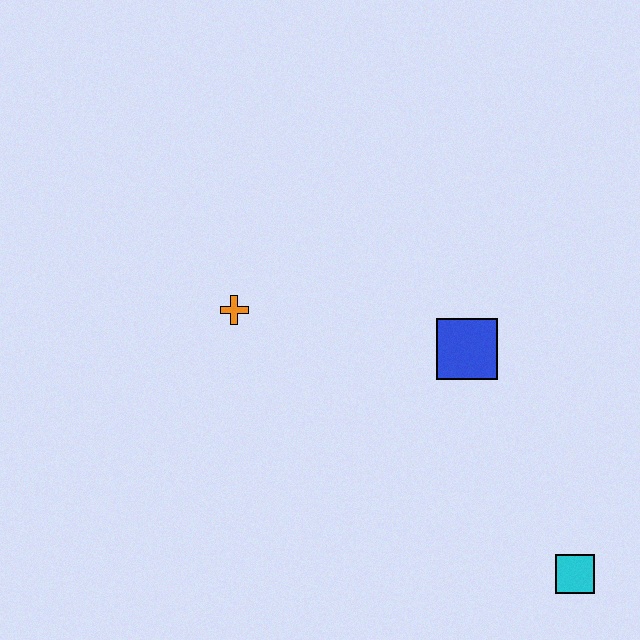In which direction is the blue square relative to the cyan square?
The blue square is above the cyan square.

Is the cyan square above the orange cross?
No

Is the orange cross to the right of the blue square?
No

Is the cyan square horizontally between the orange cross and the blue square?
No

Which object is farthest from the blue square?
The cyan square is farthest from the blue square.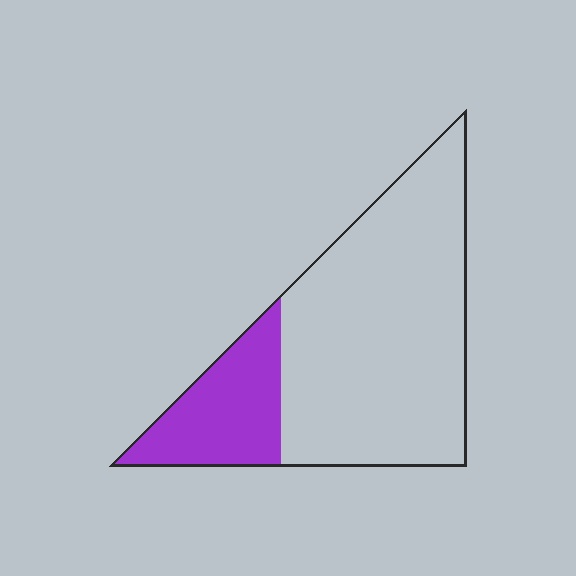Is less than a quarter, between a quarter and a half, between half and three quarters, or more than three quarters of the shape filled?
Less than a quarter.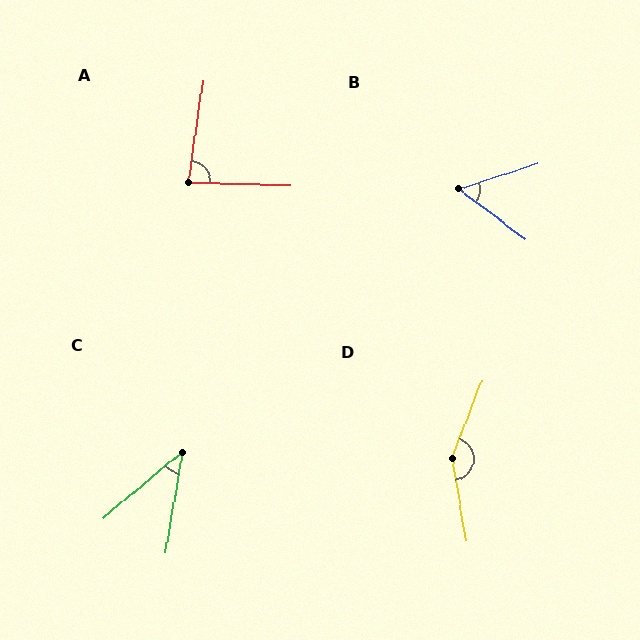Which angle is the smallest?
C, at approximately 40 degrees.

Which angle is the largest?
D, at approximately 149 degrees.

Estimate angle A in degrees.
Approximately 83 degrees.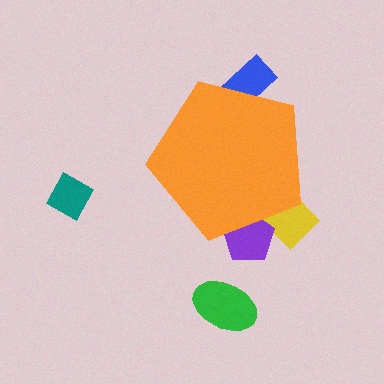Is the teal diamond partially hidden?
No, the teal diamond is fully visible.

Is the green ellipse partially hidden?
No, the green ellipse is fully visible.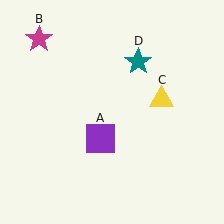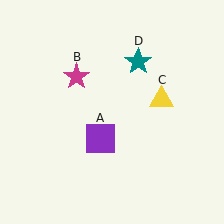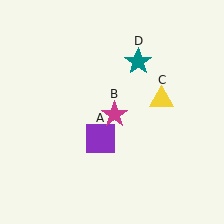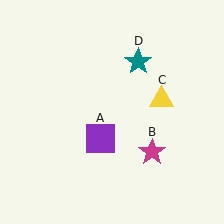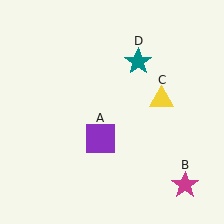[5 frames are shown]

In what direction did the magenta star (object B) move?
The magenta star (object B) moved down and to the right.